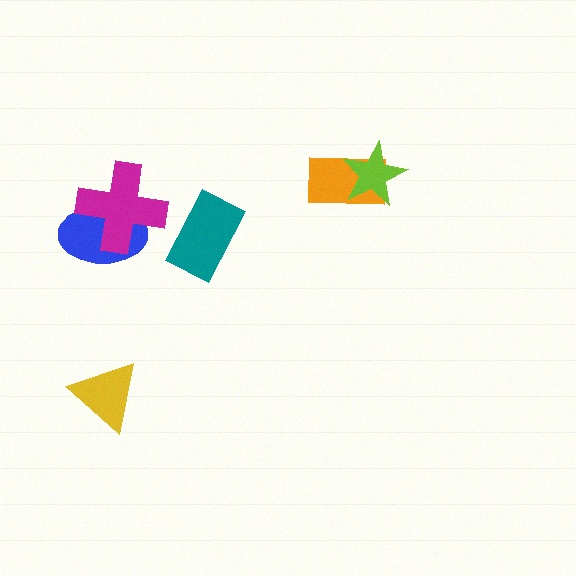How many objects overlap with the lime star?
1 object overlaps with the lime star.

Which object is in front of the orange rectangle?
The lime star is in front of the orange rectangle.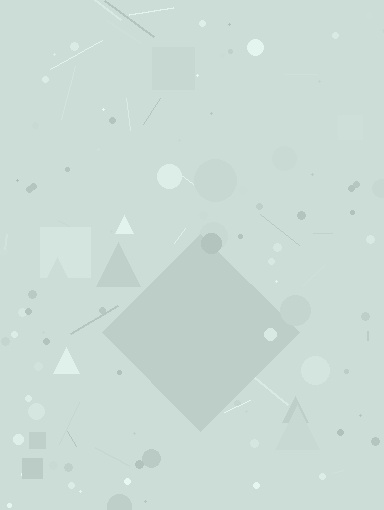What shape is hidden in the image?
A diamond is hidden in the image.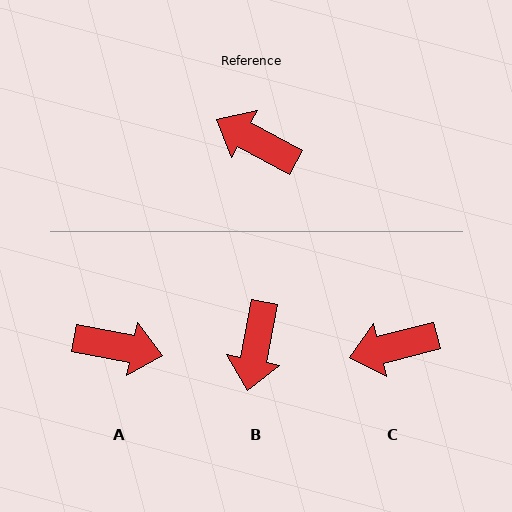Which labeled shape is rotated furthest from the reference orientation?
A, about 162 degrees away.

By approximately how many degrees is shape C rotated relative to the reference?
Approximately 43 degrees counter-clockwise.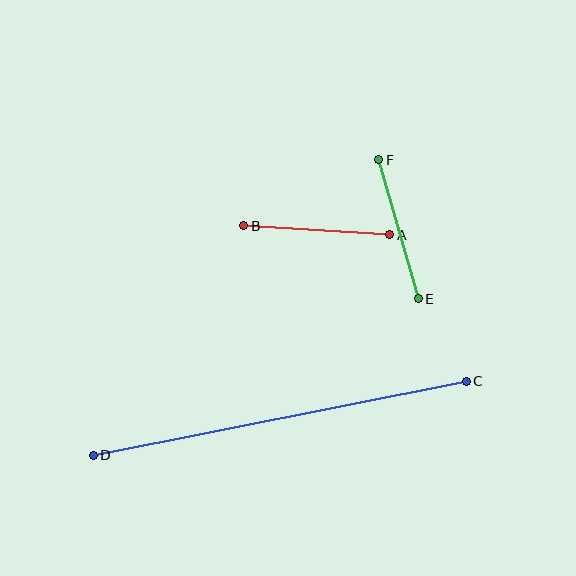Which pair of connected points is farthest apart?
Points C and D are farthest apart.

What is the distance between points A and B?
The distance is approximately 147 pixels.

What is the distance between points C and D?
The distance is approximately 380 pixels.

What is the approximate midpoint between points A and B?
The midpoint is at approximately (317, 230) pixels.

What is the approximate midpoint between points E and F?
The midpoint is at approximately (399, 229) pixels.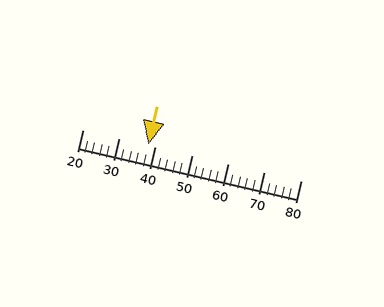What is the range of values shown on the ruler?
The ruler shows values from 20 to 80.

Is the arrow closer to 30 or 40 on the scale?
The arrow is closer to 40.